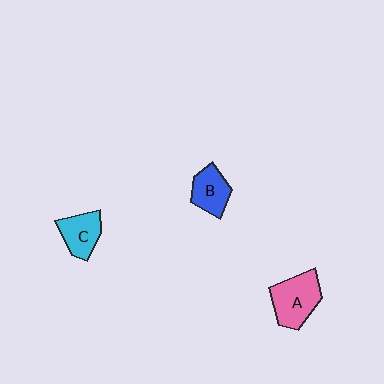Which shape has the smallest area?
Shape B (blue).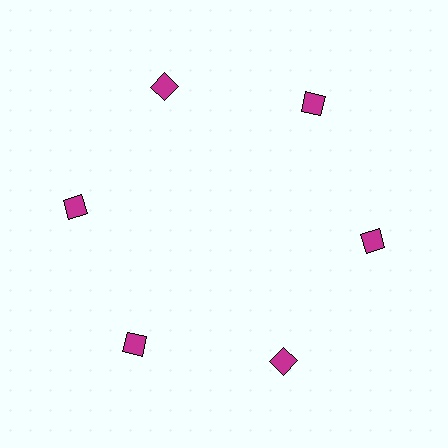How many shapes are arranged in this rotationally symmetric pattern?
There are 6 shapes, arranged in 6 groups of 1.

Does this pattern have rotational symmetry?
Yes, this pattern has 6-fold rotational symmetry. It looks the same after rotating 60 degrees around the center.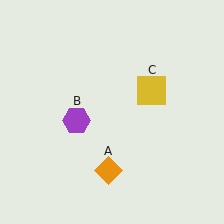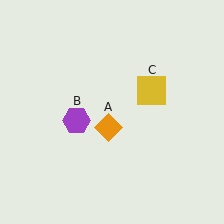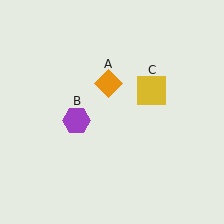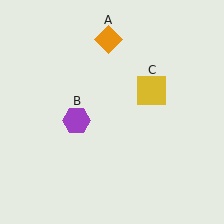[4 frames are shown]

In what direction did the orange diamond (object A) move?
The orange diamond (object A) moved up.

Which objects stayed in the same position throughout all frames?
Purple hexagon (object B) and yellow square (object C) remained stationary.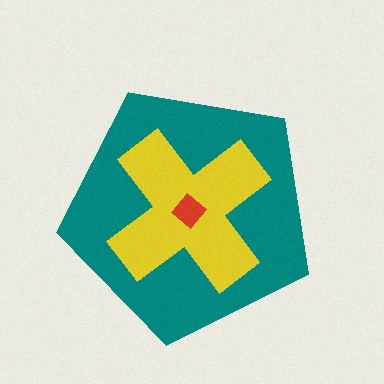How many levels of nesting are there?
3.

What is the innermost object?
The red diamond.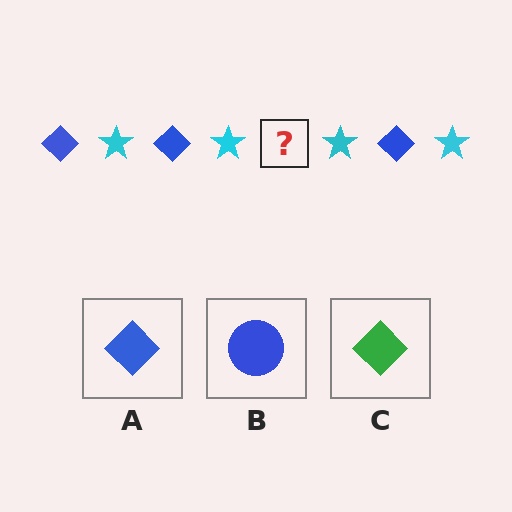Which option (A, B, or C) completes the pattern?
A.